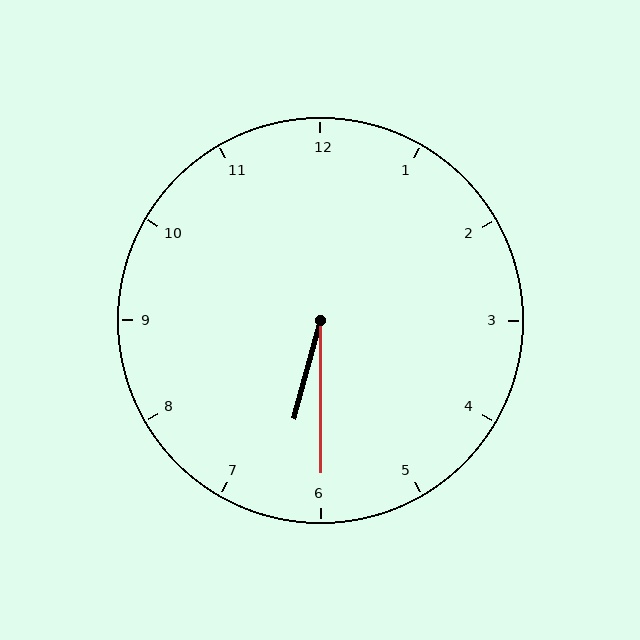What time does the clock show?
6:30.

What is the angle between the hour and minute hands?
Approximately 15 degrees.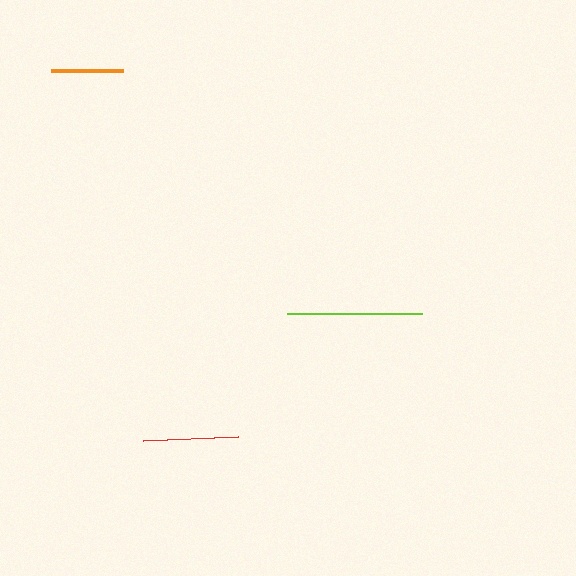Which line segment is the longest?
The lime line is the longest at approximately 135 pixels.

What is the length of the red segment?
The red segment is approximately 95 pixels long.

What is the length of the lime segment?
The lime segment is approximately 135 pixels long.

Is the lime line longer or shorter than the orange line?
The lime line is longer than the orange line.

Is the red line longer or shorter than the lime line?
The lime line is longer than the red line.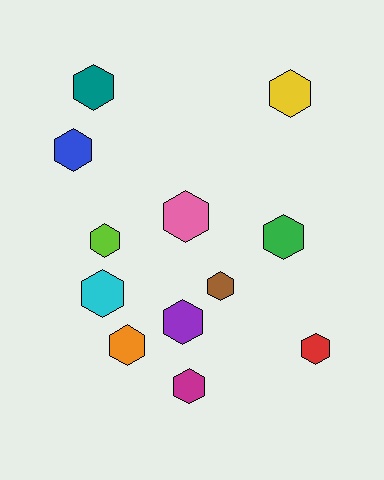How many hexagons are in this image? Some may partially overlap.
There are 12 hexagons.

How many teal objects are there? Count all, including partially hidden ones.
There is 1 teal object.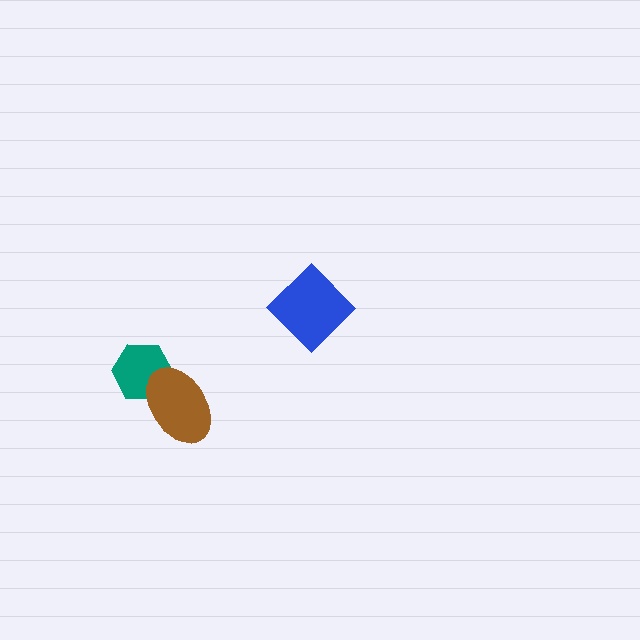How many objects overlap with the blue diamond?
0 objects overlap with the blue diamond.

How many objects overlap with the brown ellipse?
1 object overlaps with the brown ellipse.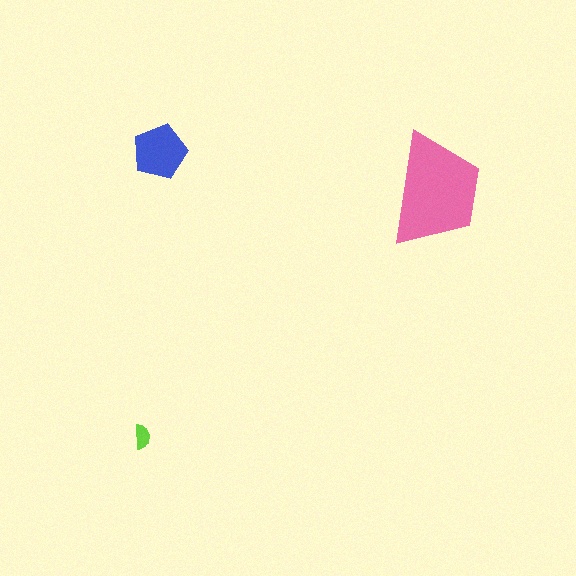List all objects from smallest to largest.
The lime semicircle, the blue pentagon, the pink trapezoid.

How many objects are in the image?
There are 3 objects in the image.